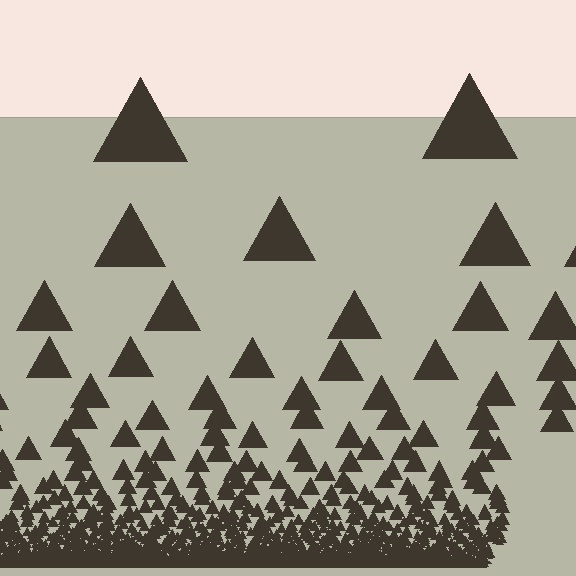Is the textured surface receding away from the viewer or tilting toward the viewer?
The surface appears to tilt toward the viewer. Texture elements get larger and sparser toward the top.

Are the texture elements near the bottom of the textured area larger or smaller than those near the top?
Smaller. The gradient is inverted — elements near the bottom are smaller and denser.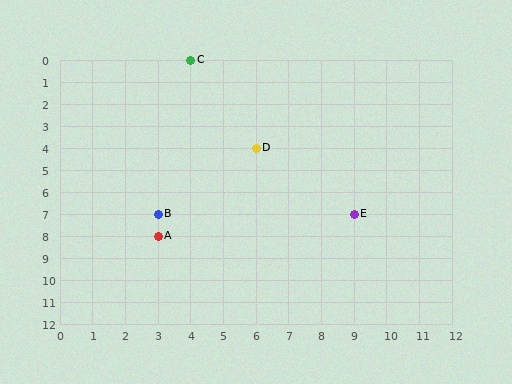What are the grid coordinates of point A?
Point A is at grid coordinates (3, 8).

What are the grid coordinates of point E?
Point E is at grid coordinates (9, 7).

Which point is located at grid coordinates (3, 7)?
Point B is at (3, 7).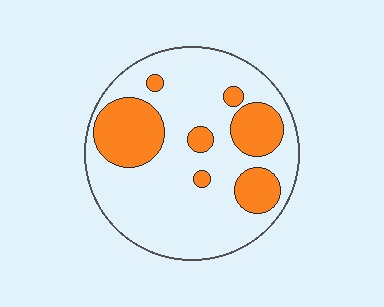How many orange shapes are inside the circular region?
7.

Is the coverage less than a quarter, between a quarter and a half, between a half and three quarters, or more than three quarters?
Between a quarter and a half.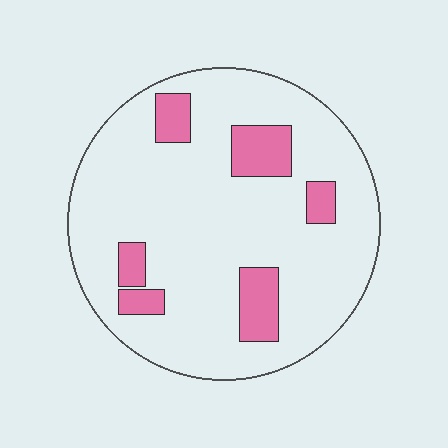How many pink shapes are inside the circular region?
6.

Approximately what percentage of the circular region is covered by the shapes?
Approximately 15%.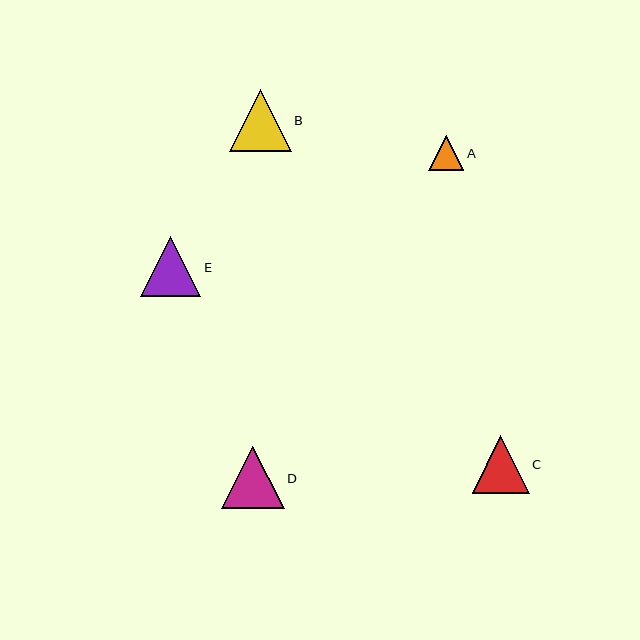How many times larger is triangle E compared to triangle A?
Triangle E is approximately 1.7 times the size of triangle A.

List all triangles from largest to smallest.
From largest to smallest: D, B, E, C, A.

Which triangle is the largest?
Triangle D is the largest with a size of approximately 62 pixels.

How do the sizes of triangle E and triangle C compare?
Triangle E and triangle C are approximately the same size.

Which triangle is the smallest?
Triangle A is the smallest with a size of approximately 35 pixels.